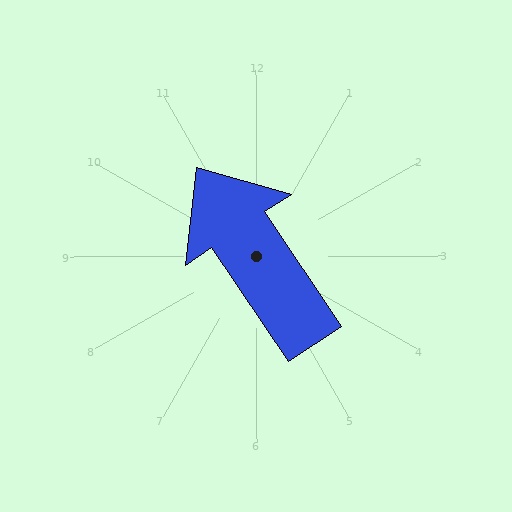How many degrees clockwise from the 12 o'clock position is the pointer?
Approximately 326 degrees.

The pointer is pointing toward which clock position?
Roughly 11 o'clock.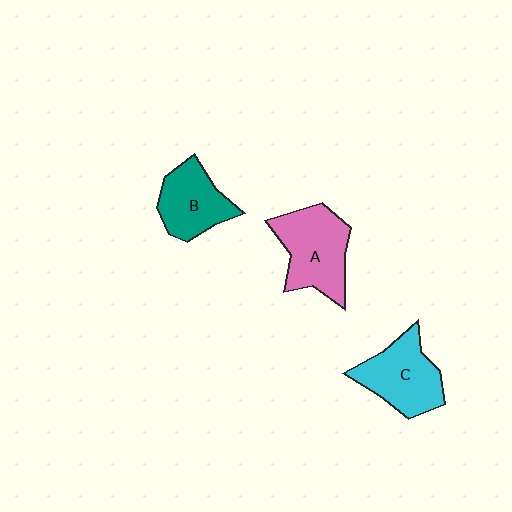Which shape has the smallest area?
Shape B (teal).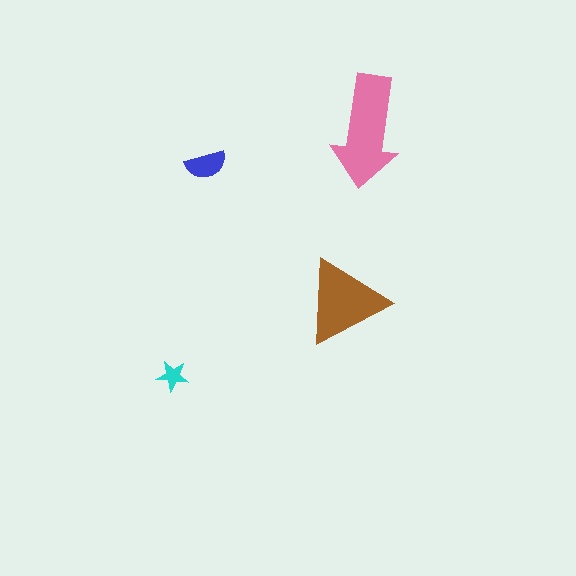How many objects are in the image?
There are 4 objects in the image.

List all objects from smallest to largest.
The cyan star, the blue semicircle, the brown triangle, the pink arrow.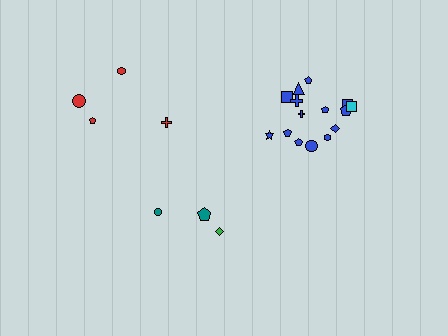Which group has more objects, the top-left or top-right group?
The top-right group.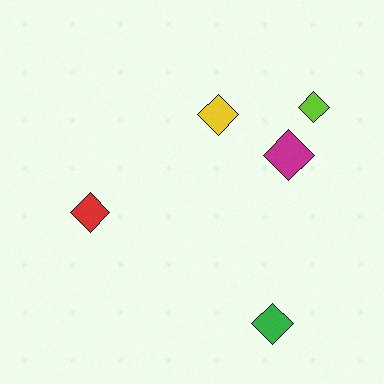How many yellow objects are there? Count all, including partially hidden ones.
There is 1 yellow object.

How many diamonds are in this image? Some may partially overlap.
There are 5 diamonds.